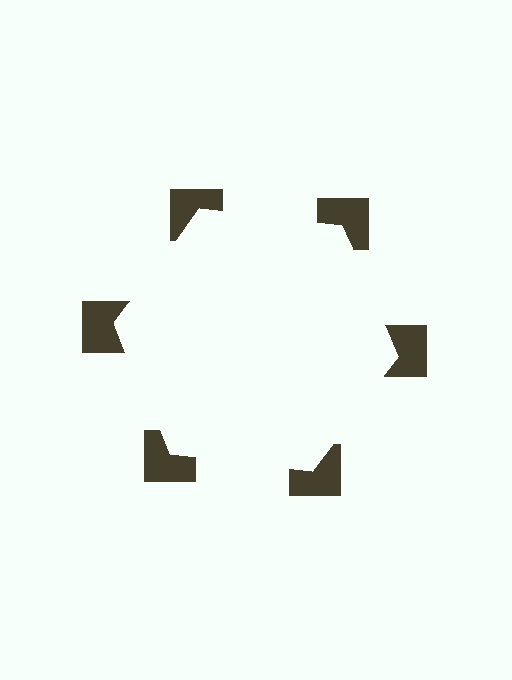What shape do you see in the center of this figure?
An illusory hexagon — its edges are inferred from the aligned wedge cuts in the notched squares, not physically drawn.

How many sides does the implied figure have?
6 sides.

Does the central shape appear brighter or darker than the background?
It typically appears slightly brighter than the background, even though no actual brightness change is drawn.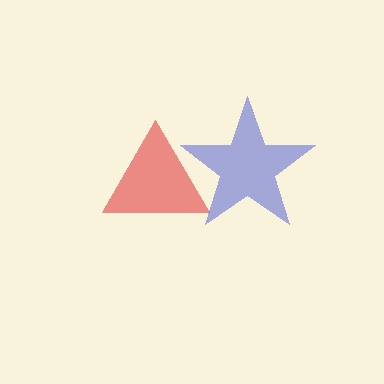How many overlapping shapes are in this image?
There are 2 overlapping shapes in the image.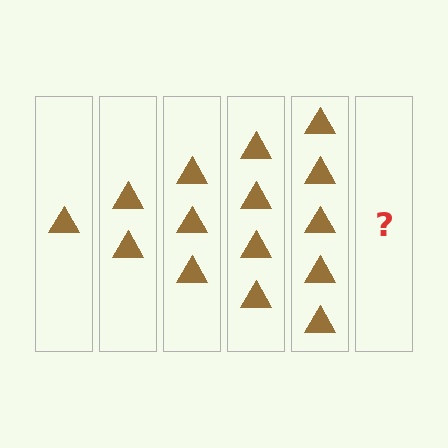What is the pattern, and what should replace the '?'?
The pattern is that each step adds one more triangle. The '?' should be 6 triangles.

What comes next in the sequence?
The next element should be 6 triangles.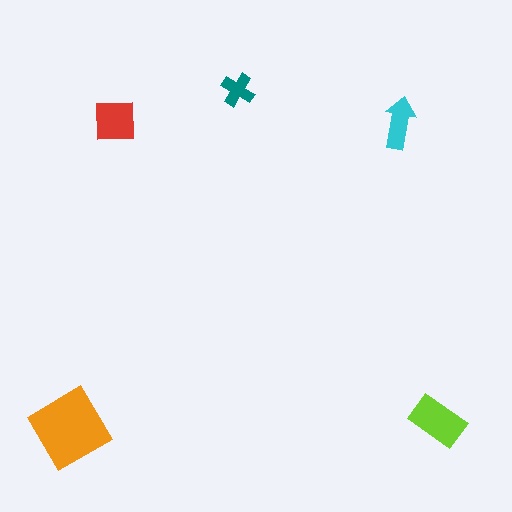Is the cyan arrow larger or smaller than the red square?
Smaller.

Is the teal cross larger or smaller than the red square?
Smaller.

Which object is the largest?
The orange diamond.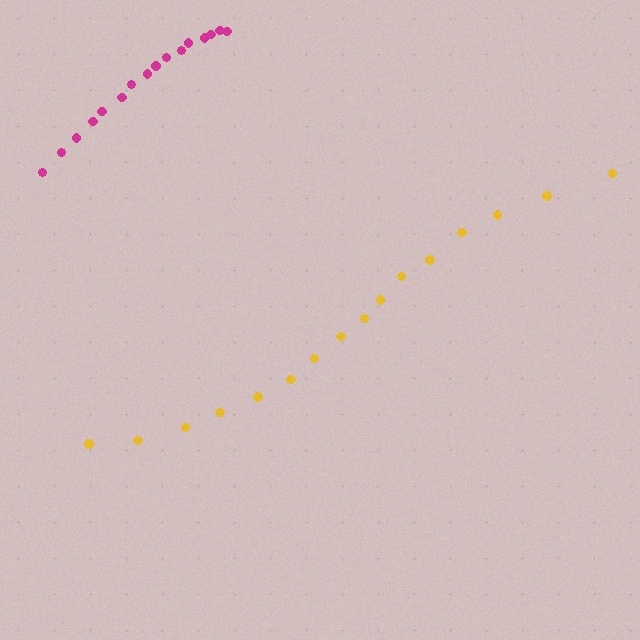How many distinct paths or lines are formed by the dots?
There are 2 distinct paths.